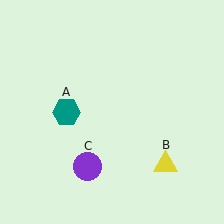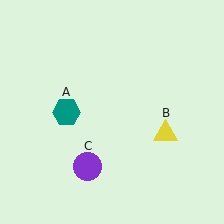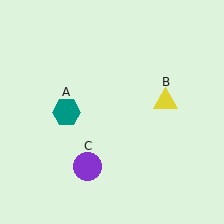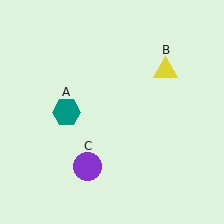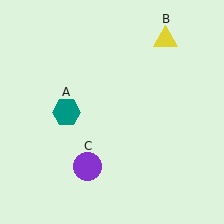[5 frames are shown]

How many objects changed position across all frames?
1 object changed position: yellow triangle (object B).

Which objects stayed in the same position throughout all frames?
Teal hexagon (object A) and purple circle (object C) remained stationary.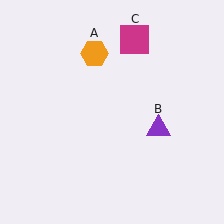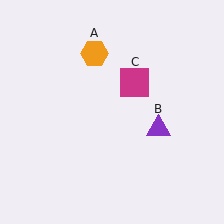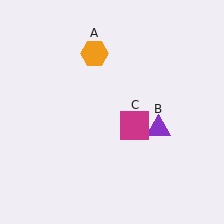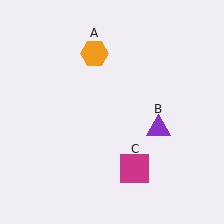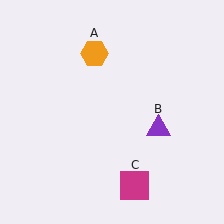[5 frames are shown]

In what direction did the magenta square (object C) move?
The magenta square (object C) moved down.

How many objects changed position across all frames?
1 object changed position: magenta square (object C).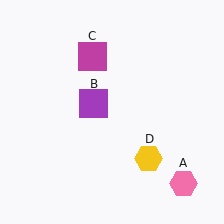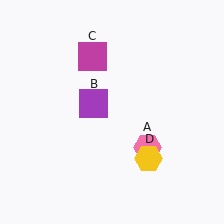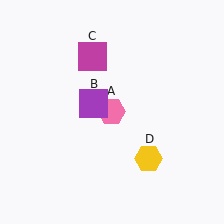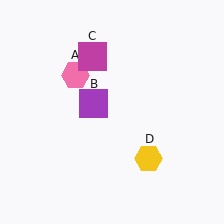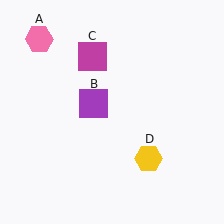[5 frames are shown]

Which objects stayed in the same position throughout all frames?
Purple square (object B) and magenta square (object C) and yellow hexagon (object D) remained stationary.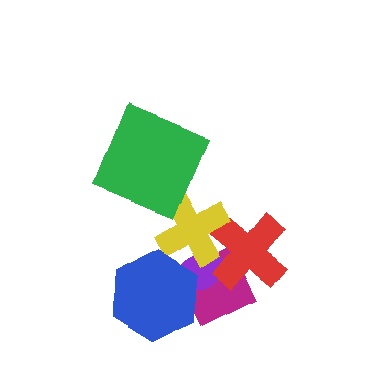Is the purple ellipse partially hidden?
Yes, it is partially covered by another shape.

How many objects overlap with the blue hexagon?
2 objects overlap with the blue hexagon.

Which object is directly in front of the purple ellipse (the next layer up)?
The red cross is directly in front of the purple ellipse.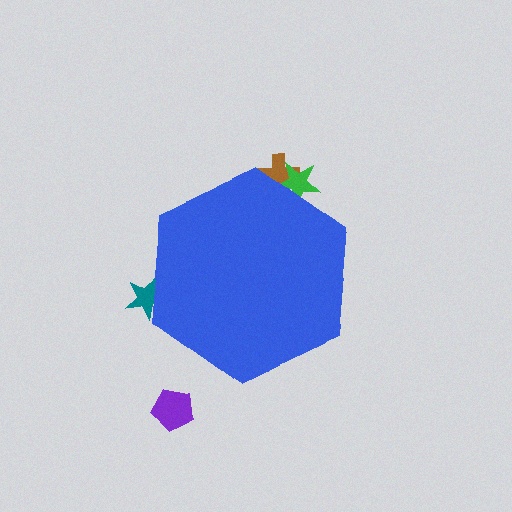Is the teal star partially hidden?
Yes, the teal star is partially hidden behind the blue hexagon.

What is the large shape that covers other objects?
A blue hexagon.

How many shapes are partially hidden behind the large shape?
3 shapes are partially hidden.